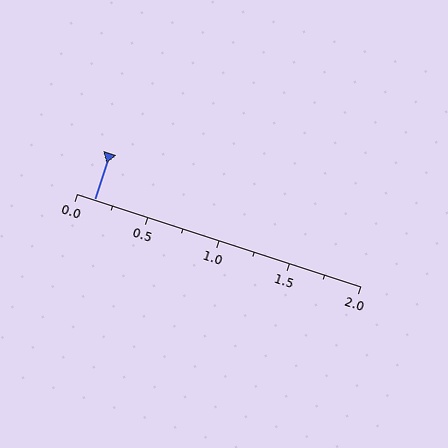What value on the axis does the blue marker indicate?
The marker indicates approximately 0.12.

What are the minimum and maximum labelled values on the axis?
The axis runs from 0.0 to 2.0.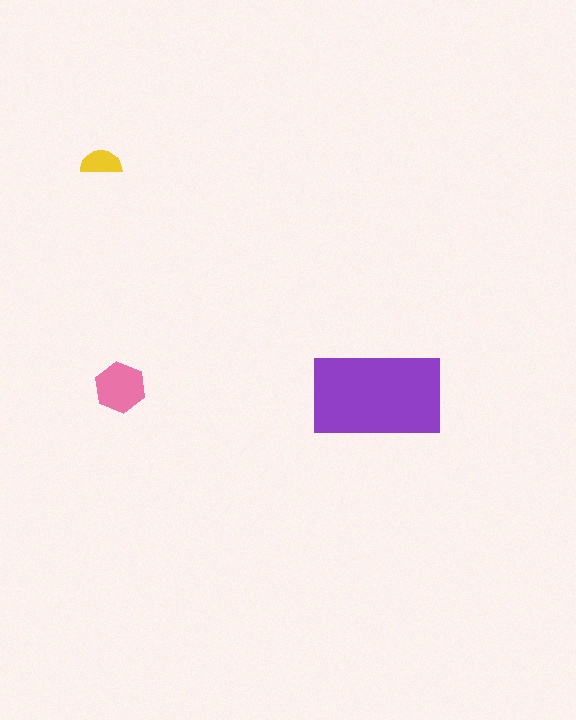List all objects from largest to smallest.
The purple rectangle, the pink hexagon, the yellow semicircle.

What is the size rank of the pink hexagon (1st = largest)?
2nd.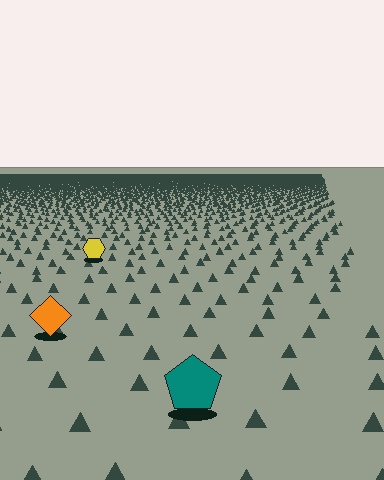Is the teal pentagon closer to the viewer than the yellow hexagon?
Yes. The teal pentagon is closer — you can tell from the texture gradient: the ground texture is coarser near it.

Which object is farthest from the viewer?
The yellow hexagon is farthest from the viewer. It appears smaller and the ground texture around it is denser.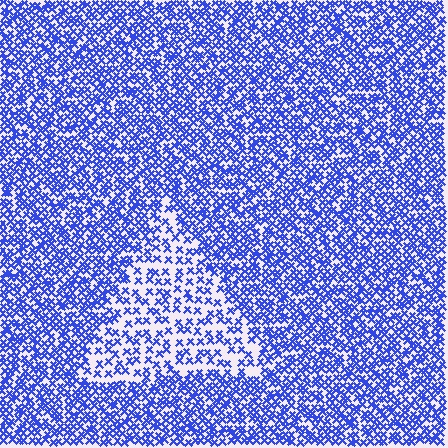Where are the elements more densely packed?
The elements are more densely packed outside the triangle boundary.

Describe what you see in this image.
The image contains small blue elements arranged at two different densities. A triangle-shaped region is visible where the elements are less densely packed than the surrounding area.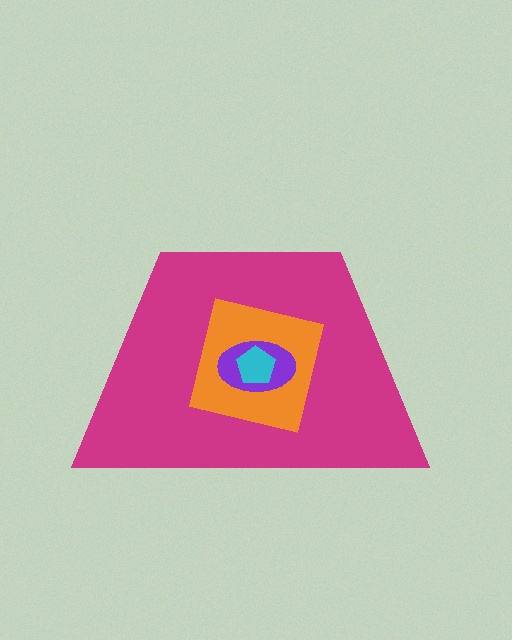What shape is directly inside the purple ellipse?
The cyan pentagon.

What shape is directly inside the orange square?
The purple ellipse.